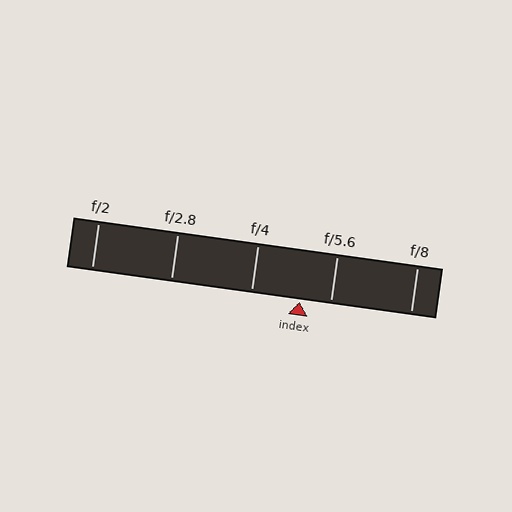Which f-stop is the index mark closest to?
The index mark is closest to f/5.6.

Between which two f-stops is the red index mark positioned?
The index mark is between f/4 and f/5.6.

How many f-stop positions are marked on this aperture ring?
There are 5 f-stop positions marked.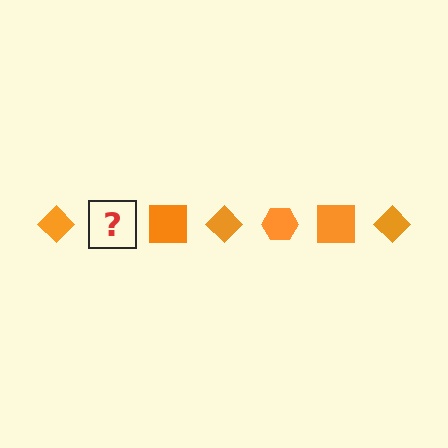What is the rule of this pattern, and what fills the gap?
The rule is that the pattern cycles through diamond, hexagon, square shapes in orange. The gap should be filled with an orange hexagon.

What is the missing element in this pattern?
The missing element is an orange hexagon.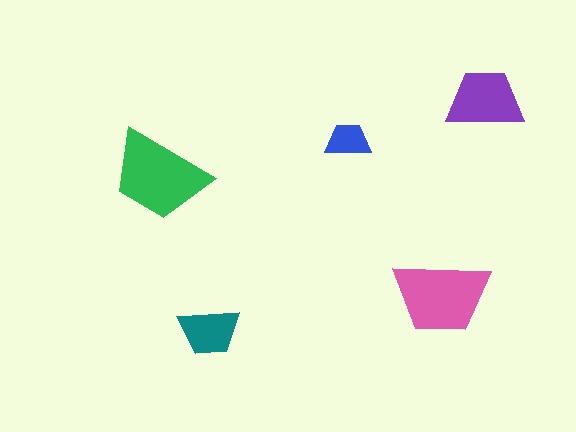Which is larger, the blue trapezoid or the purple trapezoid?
The purple one.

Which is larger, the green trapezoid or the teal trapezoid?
The green one.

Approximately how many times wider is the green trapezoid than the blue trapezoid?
About 2 times wider.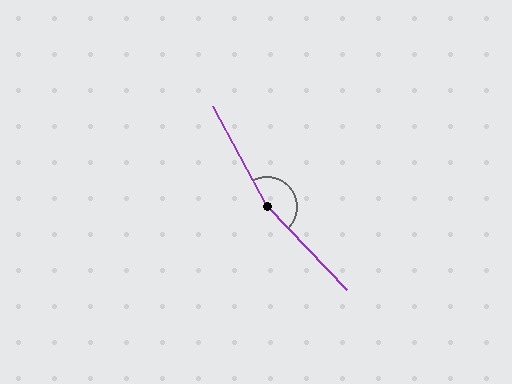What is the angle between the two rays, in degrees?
Approximately 164 degrees.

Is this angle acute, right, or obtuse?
It is obtuse.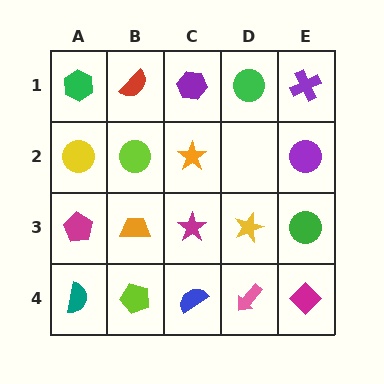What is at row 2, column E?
A purple circle.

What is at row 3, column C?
A magenta star.